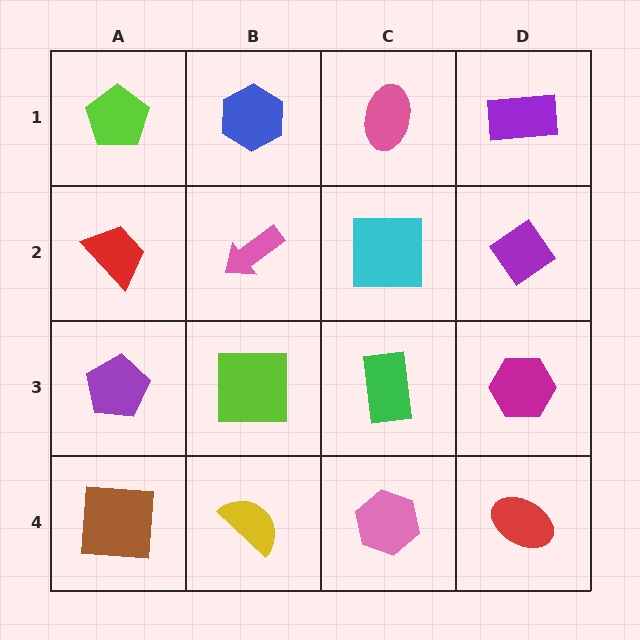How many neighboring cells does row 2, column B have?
4.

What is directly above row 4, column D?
A magenta hexagon.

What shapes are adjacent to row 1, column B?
A pink arrow (row 2, column B), a lime pentagon (row 1, column A), a pink ellipse (row 1, column C).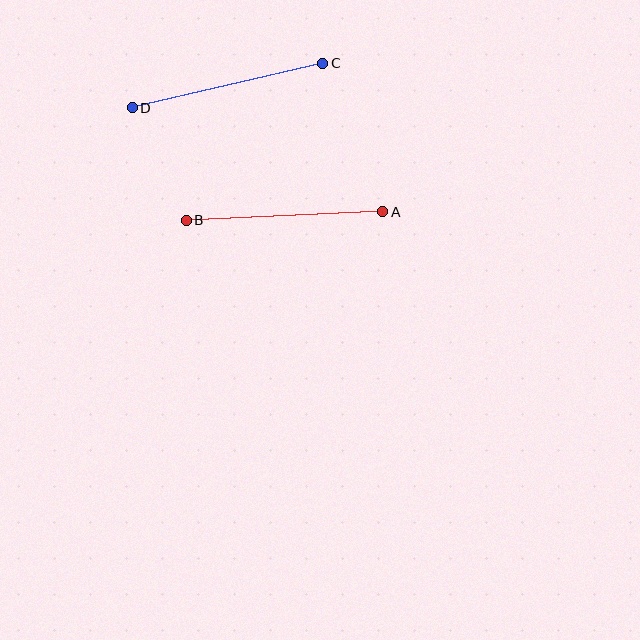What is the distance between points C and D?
The distance is approximately 196 pixels.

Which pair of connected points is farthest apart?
Points A and B are farthest apart.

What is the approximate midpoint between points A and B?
The midpoint is at approximately (284, 216) pixels.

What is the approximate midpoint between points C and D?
The midpoint is at approximately (227, 85) pixels.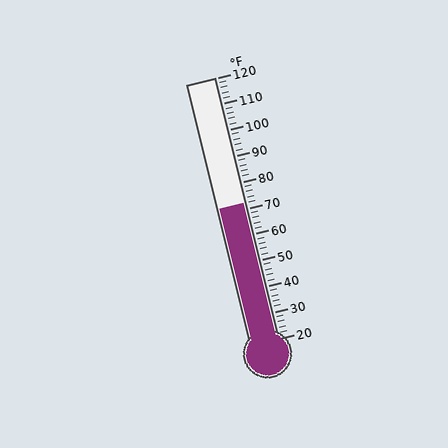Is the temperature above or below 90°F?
The temperature is below 90°F.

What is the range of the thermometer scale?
The thermometer scale ranges from 20°F to 120°F.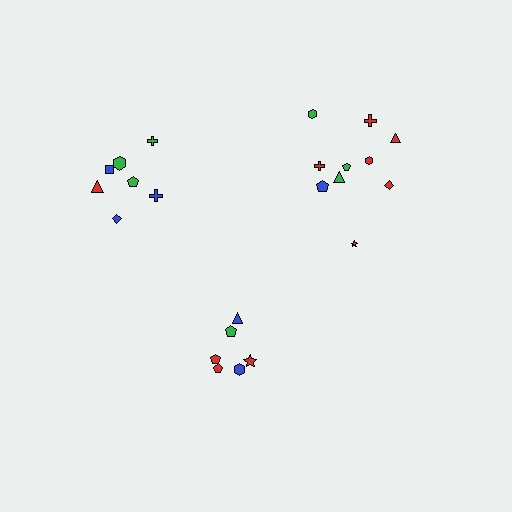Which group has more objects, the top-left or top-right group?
The top-right group.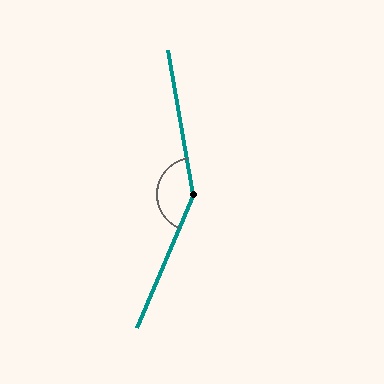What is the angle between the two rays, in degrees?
Approximately 147 degrees.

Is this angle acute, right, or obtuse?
It is obtuse.